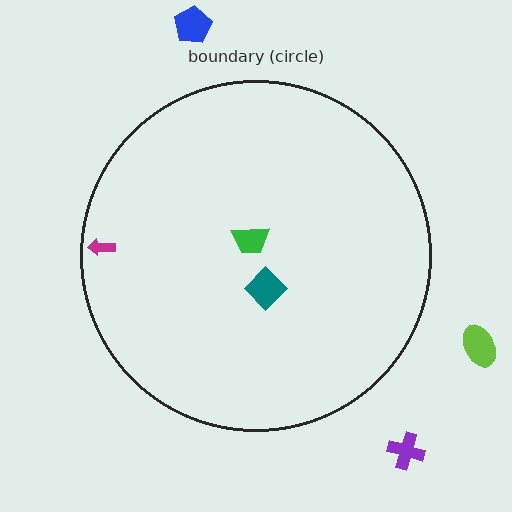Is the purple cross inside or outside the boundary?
Outside.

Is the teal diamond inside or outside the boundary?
Inside.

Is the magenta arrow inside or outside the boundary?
Inside.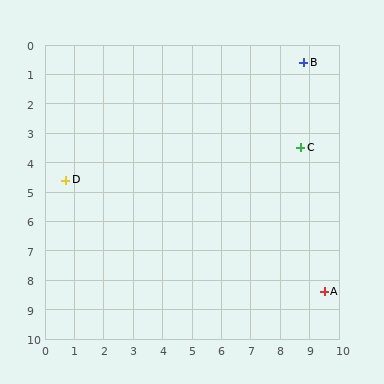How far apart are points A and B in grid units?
Points A and B are about 7.8 grid units apart.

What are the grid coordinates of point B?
Point B is at approximately (8.8, 0.6).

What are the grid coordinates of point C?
Point C is at approximately (8.7, 3.5).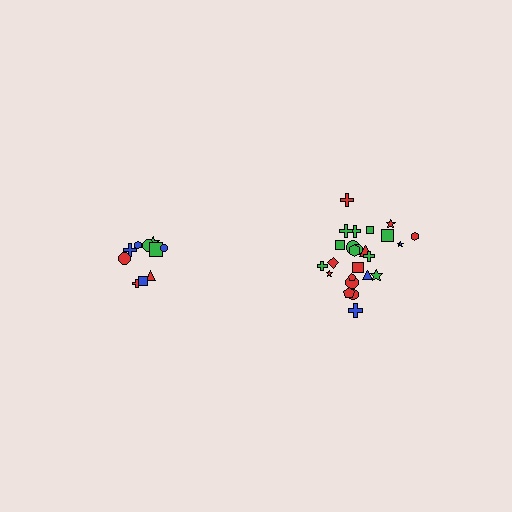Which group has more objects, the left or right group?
The right group.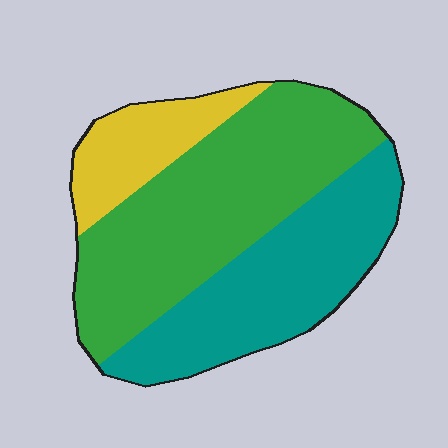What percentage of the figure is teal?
Teal covers 36% of the figure.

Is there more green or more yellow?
Green.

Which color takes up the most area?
Green, at roughly 50%.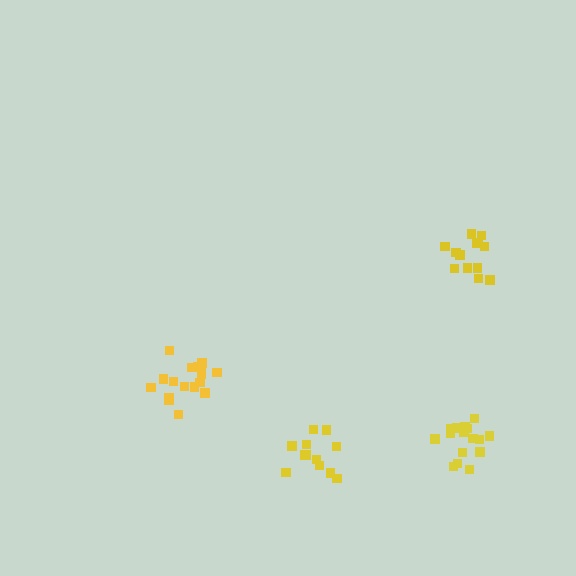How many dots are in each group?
Group 1: 17 dots, Group 2: 13 dots, Group 3: 16 dots, Group 4: 12 dots (58 total).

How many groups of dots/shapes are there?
There are 4 groups.